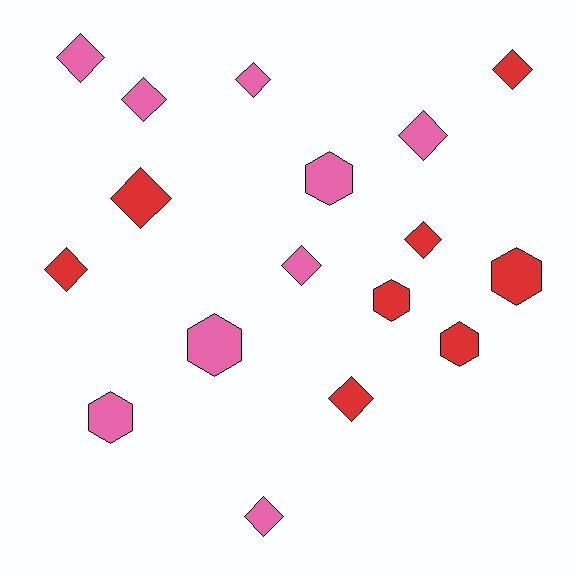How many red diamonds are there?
There are 5 red diamonds.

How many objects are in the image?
There are 17 objects.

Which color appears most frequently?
Pink, with 9 objects.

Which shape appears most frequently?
Diamond, with 11 objects.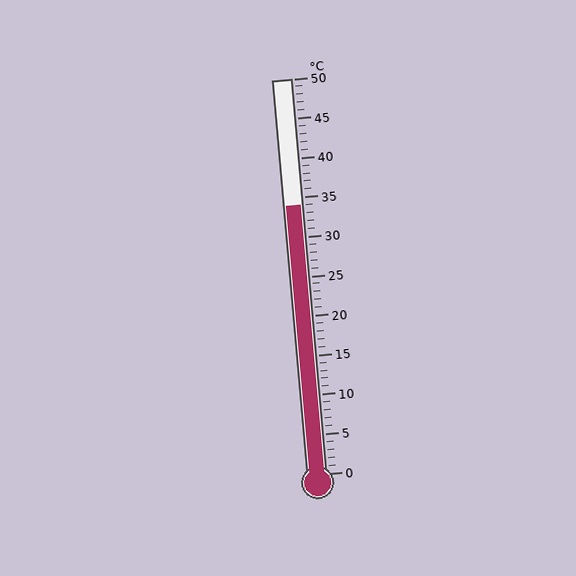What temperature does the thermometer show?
The thermometer shows approximately 34°C.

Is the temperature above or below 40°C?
The temperature is below 40°C.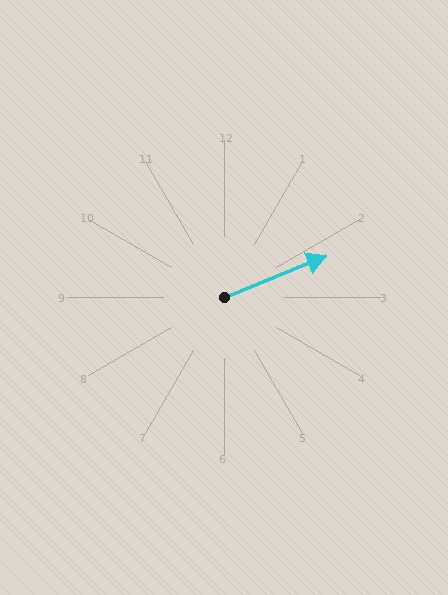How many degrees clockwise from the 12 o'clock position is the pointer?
Approximately 68 degrees.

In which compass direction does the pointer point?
East.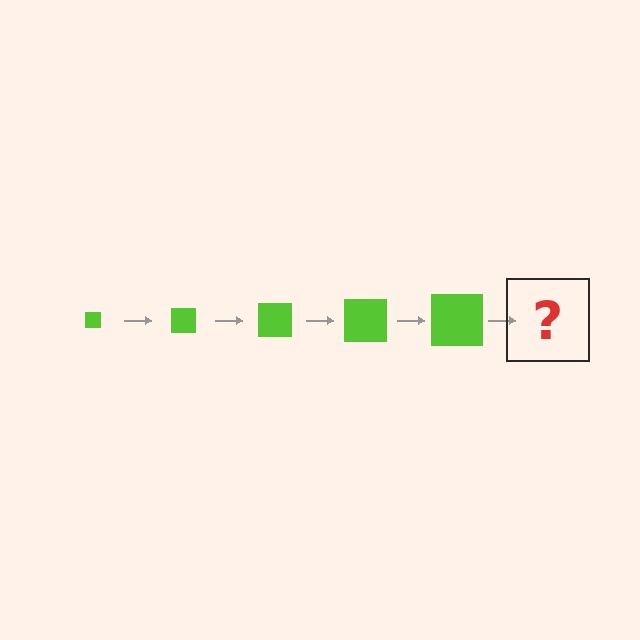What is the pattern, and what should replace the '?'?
The pattern is that the square gets progressively larger each step. The '?' should be a lime square, larger than the previous one.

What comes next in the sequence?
The next element should be a lime square, larger than the previous one.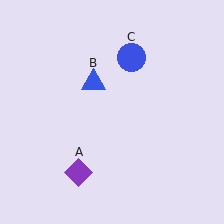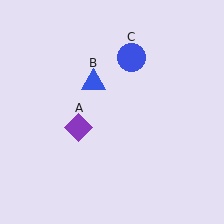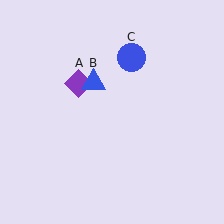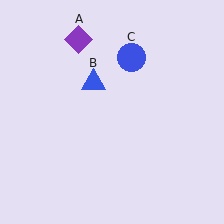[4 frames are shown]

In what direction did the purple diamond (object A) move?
The purple diamond (object A) moved up.